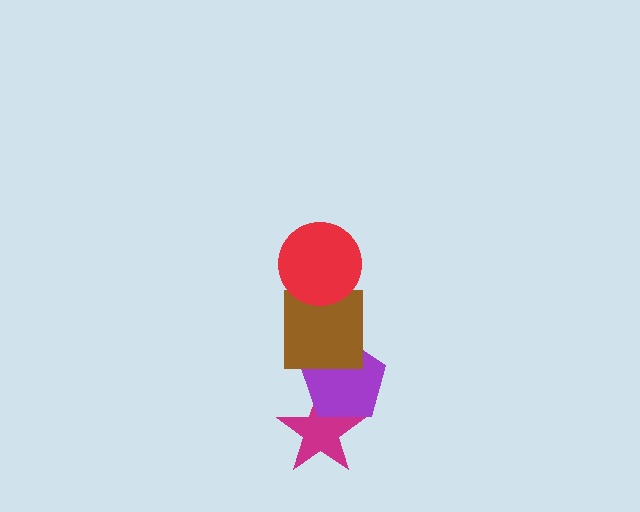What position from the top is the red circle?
The red circle is 1st from the top.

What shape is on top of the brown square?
The red circle is on top of the brown square.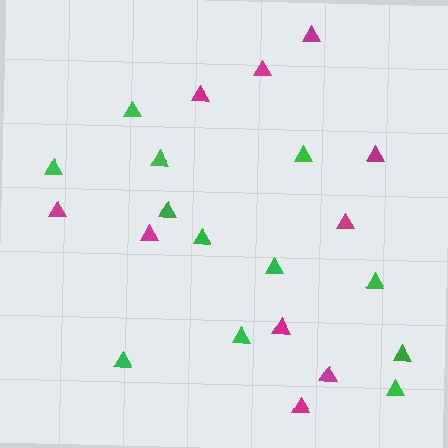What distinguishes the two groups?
There are 2 groups: one group of magenta triangles (10) and one group of green triangles (12).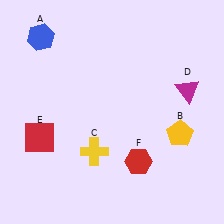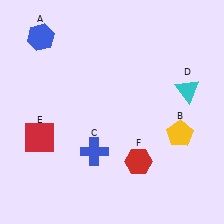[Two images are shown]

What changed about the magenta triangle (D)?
In Image 1, D is magenta. In Image 2, it changed to cyan.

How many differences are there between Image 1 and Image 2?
There are 2 differences between the two images.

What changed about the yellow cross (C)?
In Image 1, C is yellow. In Image 2, it changed to blue.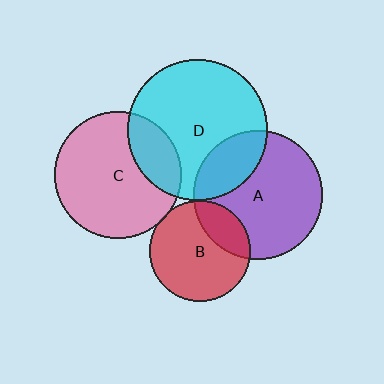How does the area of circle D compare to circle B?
Approximately 1.9 times.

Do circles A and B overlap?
Yes.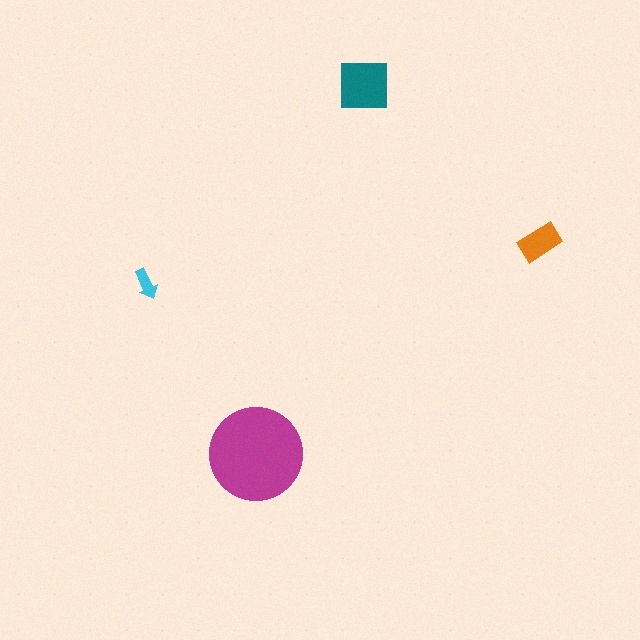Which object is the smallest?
The cyan arrow.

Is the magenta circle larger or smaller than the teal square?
Larger.